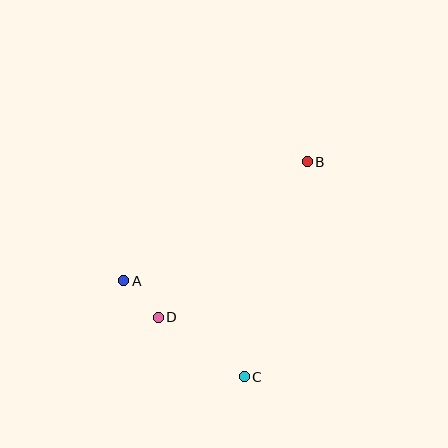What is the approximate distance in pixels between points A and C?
The distance between A and C is approximately 154 pixels.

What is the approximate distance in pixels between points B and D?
The distance between B and D is approximately 216 pixels.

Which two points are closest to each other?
Points A and D are closest to each other.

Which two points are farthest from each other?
Points B and C are farthest from each other.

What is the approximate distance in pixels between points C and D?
The distance between C and D is approximately 104 pixels.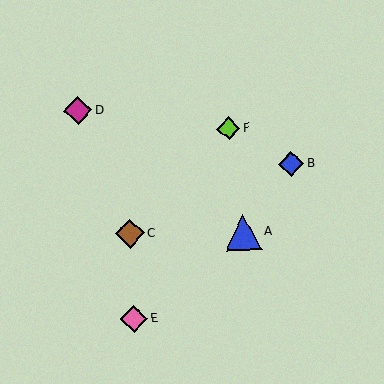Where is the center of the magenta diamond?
The center of the magenta diamond is at (78, 111).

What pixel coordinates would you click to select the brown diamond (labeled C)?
Click at (130, 234) to select the brown diamond C.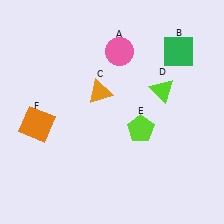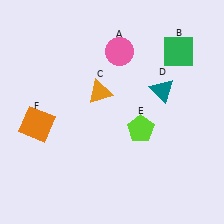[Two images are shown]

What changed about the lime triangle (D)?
In Image 1, D is lime. In Image 2, it changed to teal.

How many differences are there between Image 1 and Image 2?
There is 1 difference between the two images.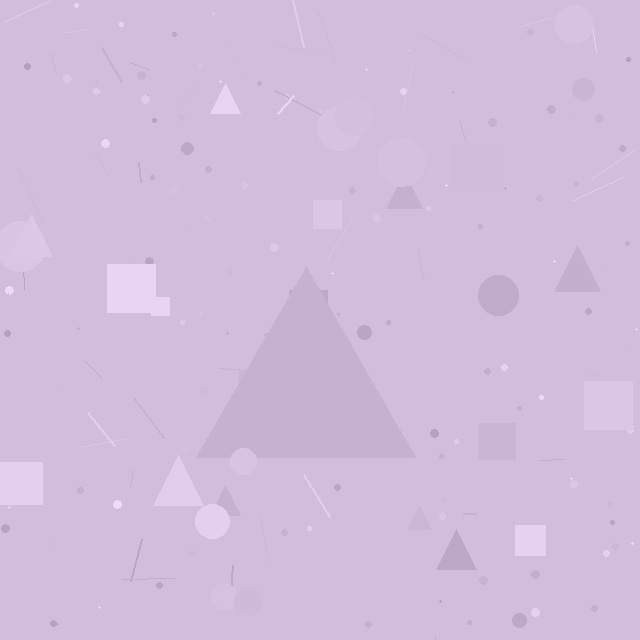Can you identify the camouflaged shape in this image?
The camouflaged shape is a triangle.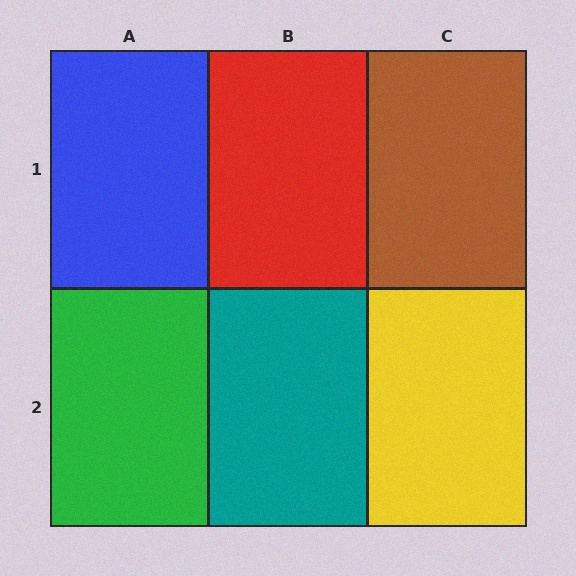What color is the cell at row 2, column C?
Yellow.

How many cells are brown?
1 cell is brown.